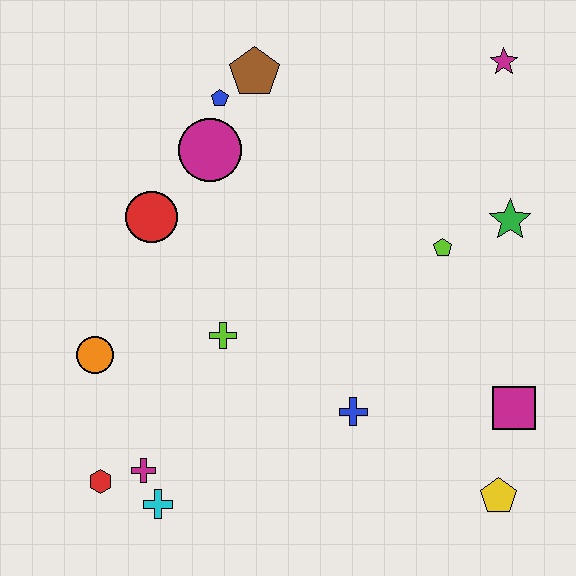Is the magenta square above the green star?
No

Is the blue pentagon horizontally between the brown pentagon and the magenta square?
No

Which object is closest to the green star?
The lime pentagon is closest to the green star.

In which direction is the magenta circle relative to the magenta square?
The magenta circle is to the left of the magenta square.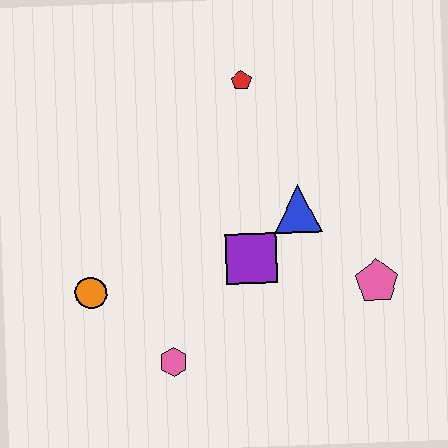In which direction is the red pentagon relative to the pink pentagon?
The red pentagon is above the pink pentagon.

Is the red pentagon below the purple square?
No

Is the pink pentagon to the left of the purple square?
No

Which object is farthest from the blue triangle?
The orange circle is farthest from the blue triangle.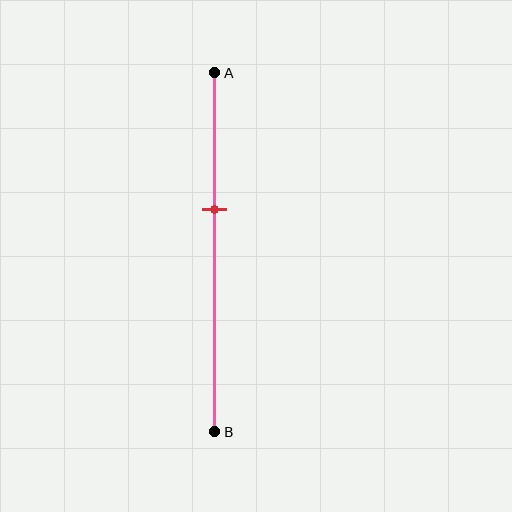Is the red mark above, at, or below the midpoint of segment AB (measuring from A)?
The red mark is above the midpoint of segment AB.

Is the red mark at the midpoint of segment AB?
No, the mark is at about 40% from A, not at the 50% midpoint.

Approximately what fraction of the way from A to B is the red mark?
The red mark is approximately 40% of the way from A to B.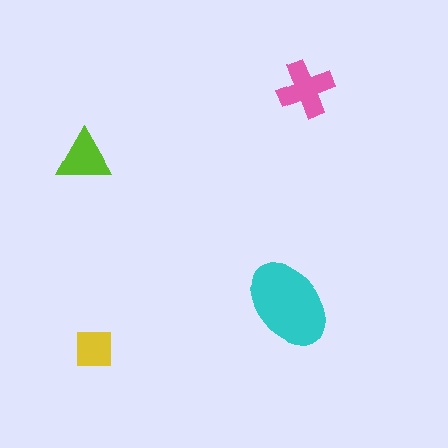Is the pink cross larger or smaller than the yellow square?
Larger.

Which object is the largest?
The cyan ellipse.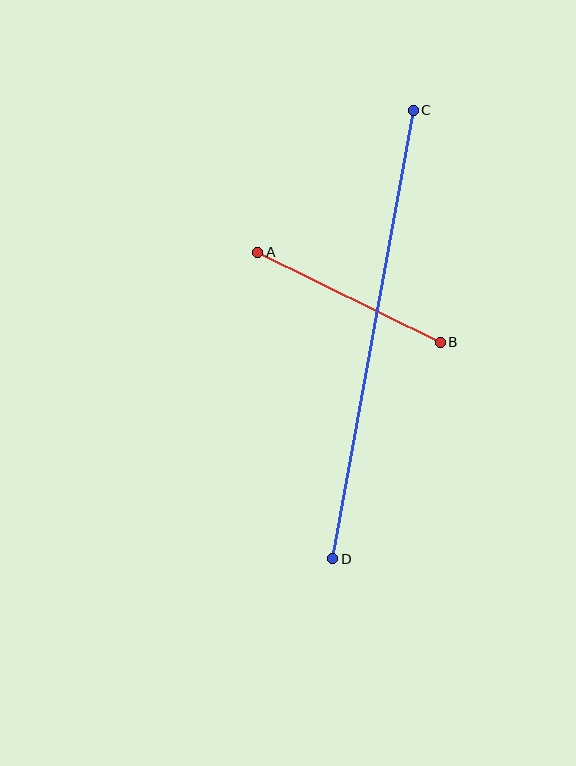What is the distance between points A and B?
The distance is approximately 204 pixels.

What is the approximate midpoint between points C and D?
The midpoint is at approximately (373, 334) pixels.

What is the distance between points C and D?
The distance is approximately 456 pixels.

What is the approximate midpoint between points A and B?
The midpoint is at approximately (349, 297) pixels.